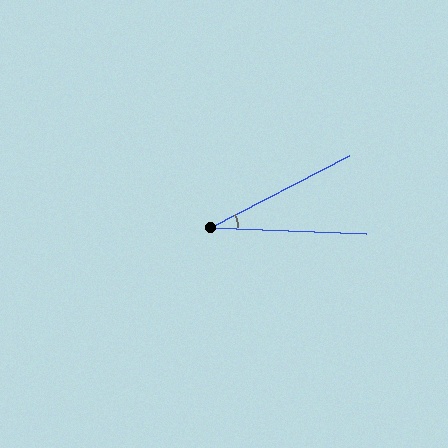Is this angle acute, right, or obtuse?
It is acute.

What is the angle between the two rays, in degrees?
Approximately 30 degrees.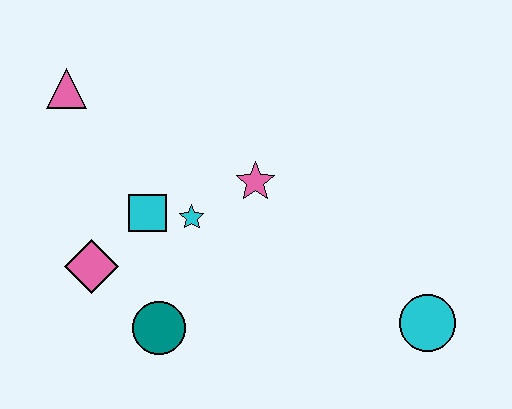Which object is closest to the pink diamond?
The cyan square is closest to the pink diamond.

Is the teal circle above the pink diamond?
No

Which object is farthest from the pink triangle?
The cyan circle is farthest from the pink triangle.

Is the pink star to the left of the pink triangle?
No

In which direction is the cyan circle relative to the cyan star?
The cyan circle is to the right of the cyan star.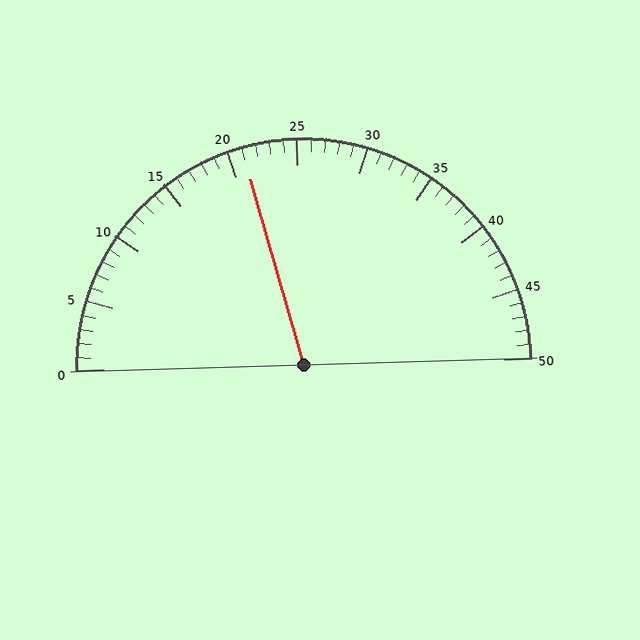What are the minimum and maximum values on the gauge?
The gauge ranges from 0 to 50.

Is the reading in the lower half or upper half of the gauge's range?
The reading is in the lower half of the range (0 to 50).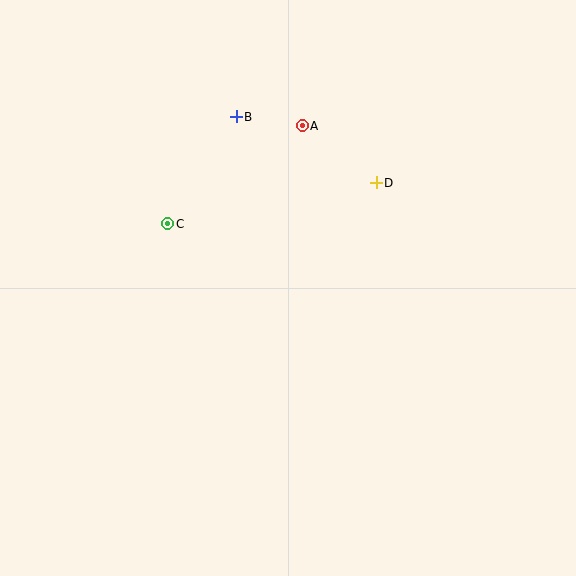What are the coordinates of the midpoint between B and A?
The midpoint between B and A is at (269, 121).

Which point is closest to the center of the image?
Point C at (168, 224) is closest to the center.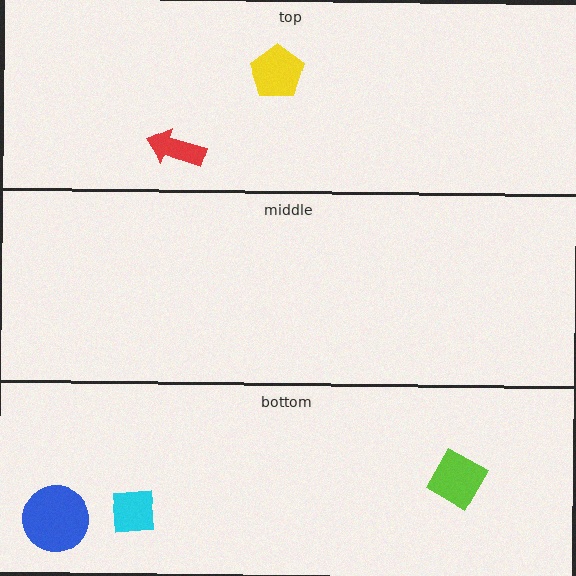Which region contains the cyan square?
The bottom region.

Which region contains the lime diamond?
The bottom region.